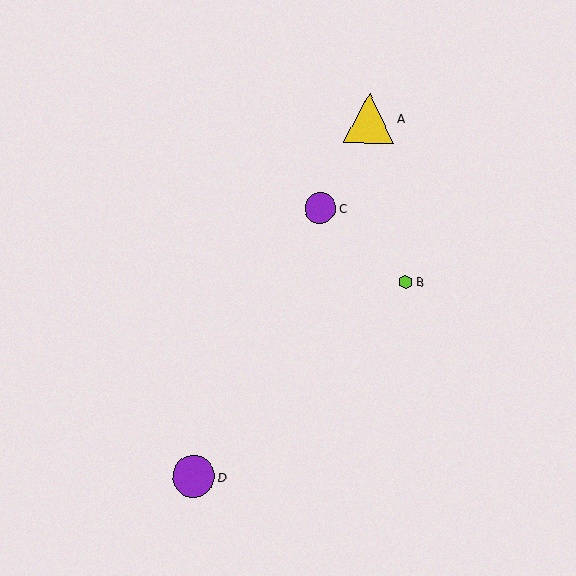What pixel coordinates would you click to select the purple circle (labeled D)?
Click at (194, 477) to select the purple circle D.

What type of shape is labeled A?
Shape A is a yellow triangle.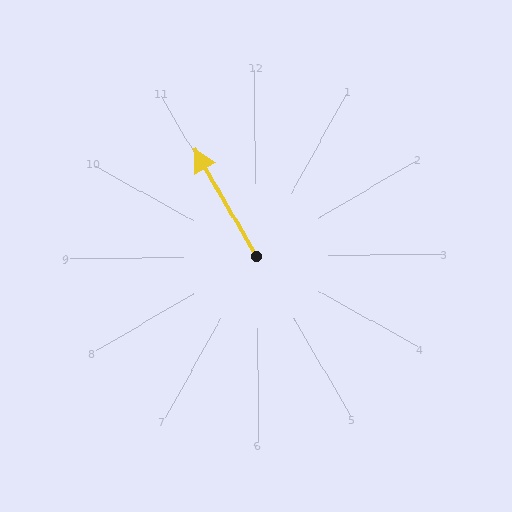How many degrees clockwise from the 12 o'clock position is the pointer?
Approximately 331 degrees.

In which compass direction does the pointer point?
Northwest.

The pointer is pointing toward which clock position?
Roughly 11 o'clock.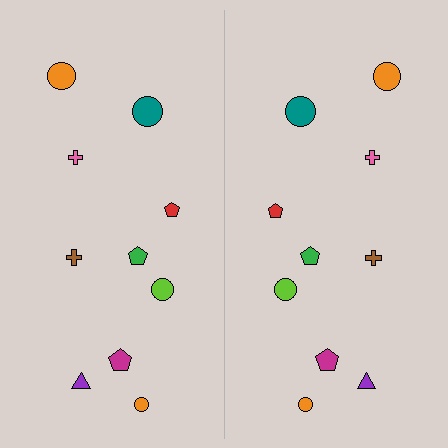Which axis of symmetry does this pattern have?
The pattern has a vertical axis of symmetry running through the center of the image.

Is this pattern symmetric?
Yes, this pattern has bilateral (reflection) symmetry.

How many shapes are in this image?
There are 20 shapes in this image.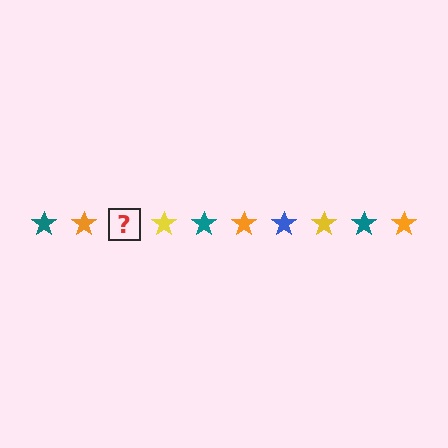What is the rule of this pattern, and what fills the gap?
The rule is that the pattern cycles through teal, orange, blue, yellow stars. The gap should be filled with a blue star.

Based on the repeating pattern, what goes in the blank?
The blank should be a blue star.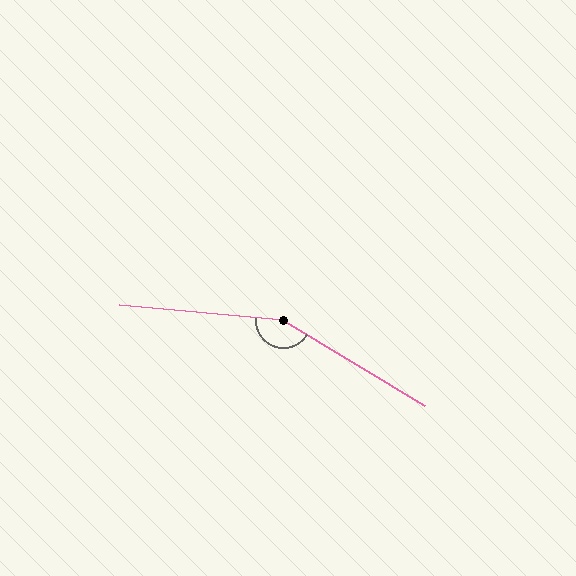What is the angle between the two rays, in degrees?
Approximately 154 degrees.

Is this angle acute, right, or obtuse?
It is obtuse.